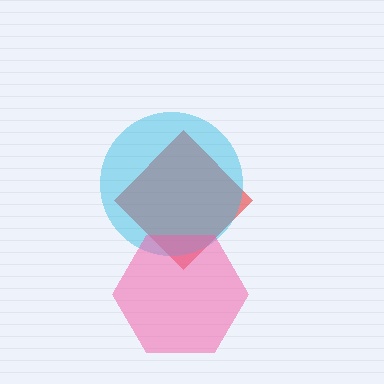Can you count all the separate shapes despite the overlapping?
Yes, there are 3 separate shapes.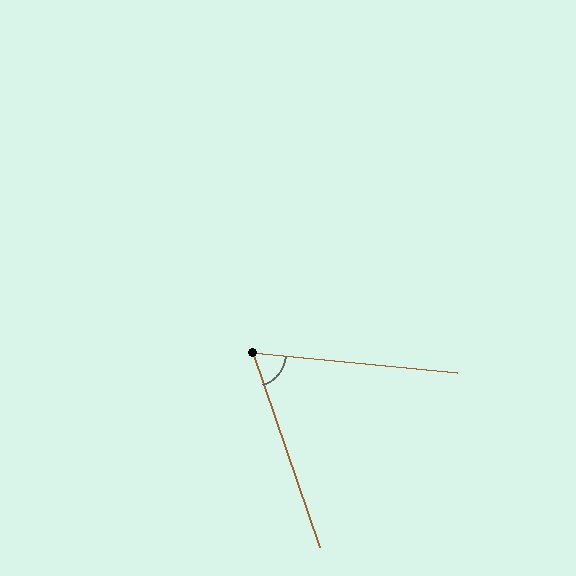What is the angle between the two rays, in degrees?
Approximately 66 degrees.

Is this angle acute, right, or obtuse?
It is acute.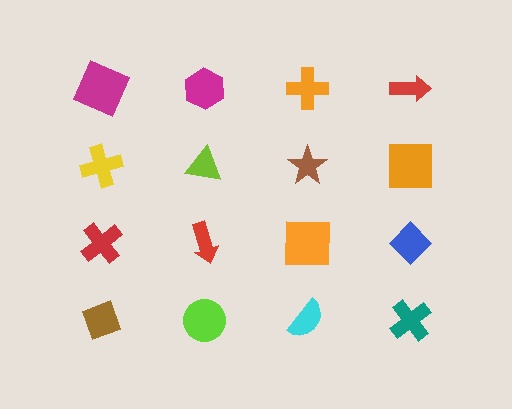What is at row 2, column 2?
A lime triangle.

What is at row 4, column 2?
A lime circle.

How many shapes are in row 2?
4 shapes.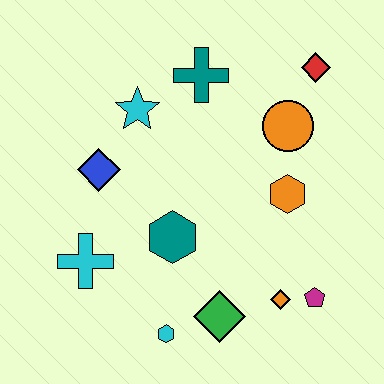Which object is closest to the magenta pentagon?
The orange diamond is closest to the magenta pentagon.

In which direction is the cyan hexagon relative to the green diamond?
The cyan hexagon is to the left of the green diamond.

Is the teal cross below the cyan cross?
No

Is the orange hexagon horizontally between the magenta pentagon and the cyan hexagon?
Yes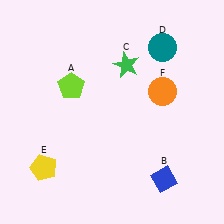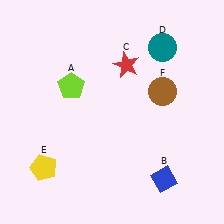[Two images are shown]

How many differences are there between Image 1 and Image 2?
There are 2 differences between the two images.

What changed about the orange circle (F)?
In Image 1, F is orange. In Image 2, it changed to brown.